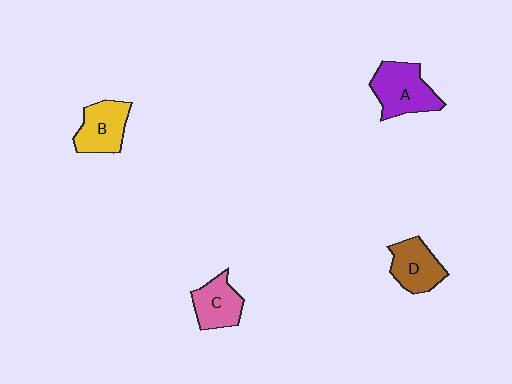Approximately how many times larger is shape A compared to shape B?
Approximately 1.2 times.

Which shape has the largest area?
Shape A (purple).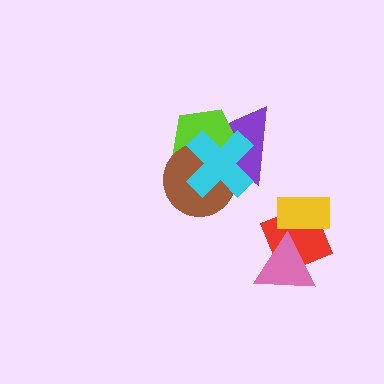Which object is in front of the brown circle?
The cyan cross is in front of the brown circle.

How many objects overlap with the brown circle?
3 objects overlap with the brown circle.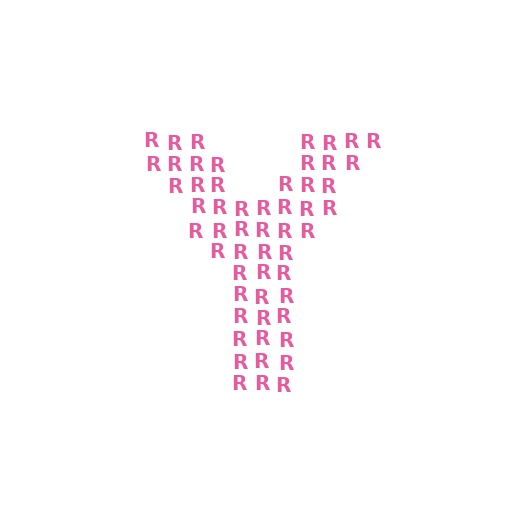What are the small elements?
The small elements are letter R's.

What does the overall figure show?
The overall figure shows the letter Y.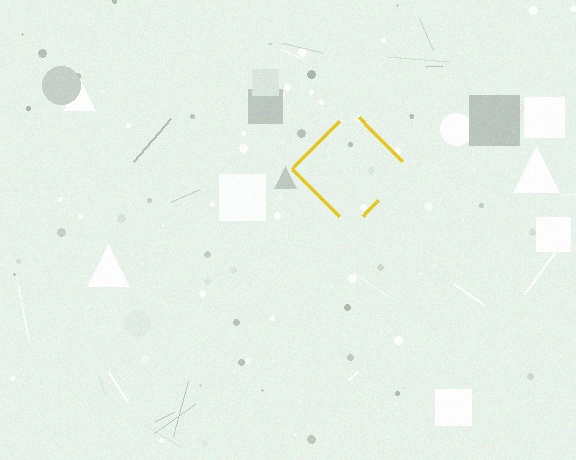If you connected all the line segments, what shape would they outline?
They would outline a diamond.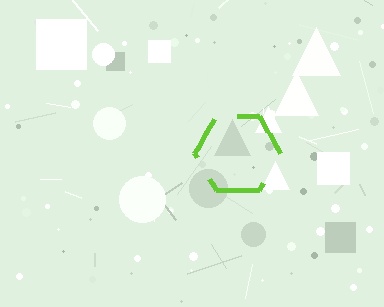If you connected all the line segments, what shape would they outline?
They would outline a hexagon.